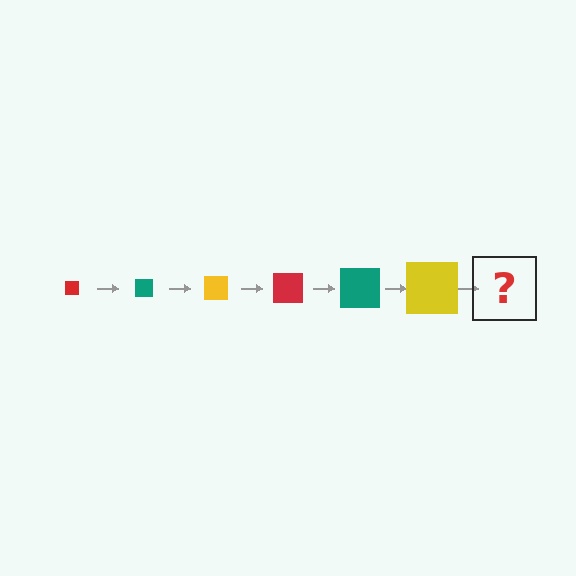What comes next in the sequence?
The next element should be a red square, larger than the previous one.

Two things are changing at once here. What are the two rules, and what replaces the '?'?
The two rules are that the square grows larger each step and the color cycles through red, teal, and yellow. The '?' should be a red square, larger than the previous one.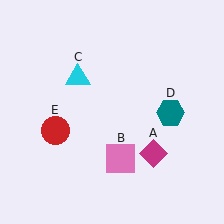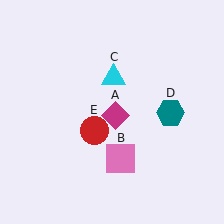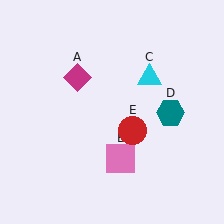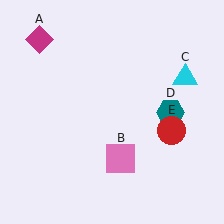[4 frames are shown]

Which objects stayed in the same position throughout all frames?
Pink square (object B) and teal hexagon (object D) remained stationary.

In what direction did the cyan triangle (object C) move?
The cyan triangle (object C) moved right.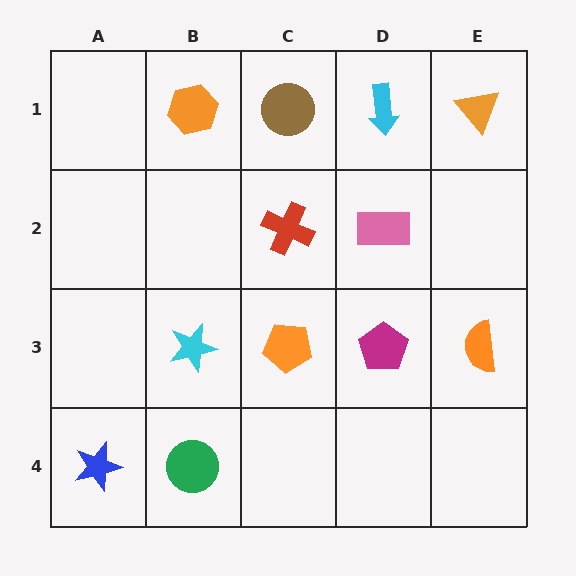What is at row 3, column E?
An orange semicircle.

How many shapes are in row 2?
2 shapes.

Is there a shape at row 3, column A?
No, that cell is empty.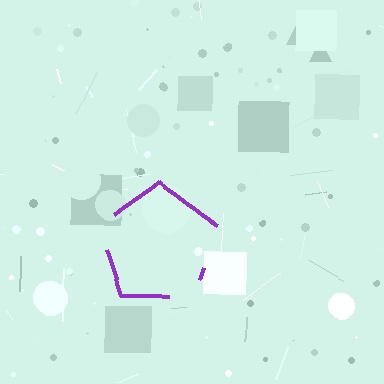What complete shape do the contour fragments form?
The contour fragments form a pentagon.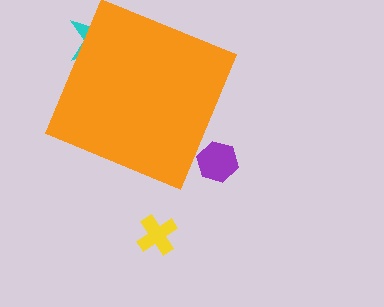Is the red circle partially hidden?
Yes, the red circle is partially hidden behind the orange diamond.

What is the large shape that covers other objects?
An orange diamond.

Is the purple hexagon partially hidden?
Yes, the purple hexagon is partially hidden behind the orange diamond.